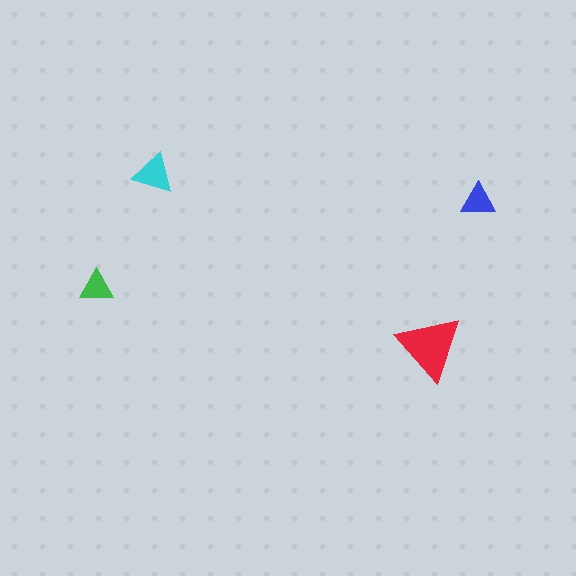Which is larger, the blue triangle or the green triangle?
The blue one.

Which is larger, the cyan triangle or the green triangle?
The cyan one.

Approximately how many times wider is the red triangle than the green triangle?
About 2 times wider.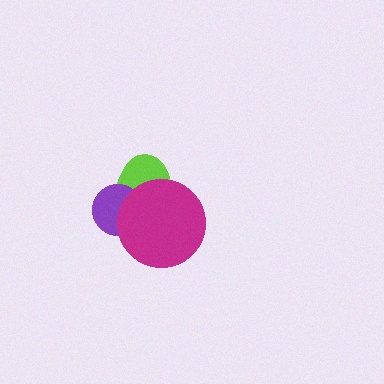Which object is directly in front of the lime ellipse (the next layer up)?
The purple circle is directly in front of the lime ellipse.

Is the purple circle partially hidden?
Yes, it is partially covered by another shape.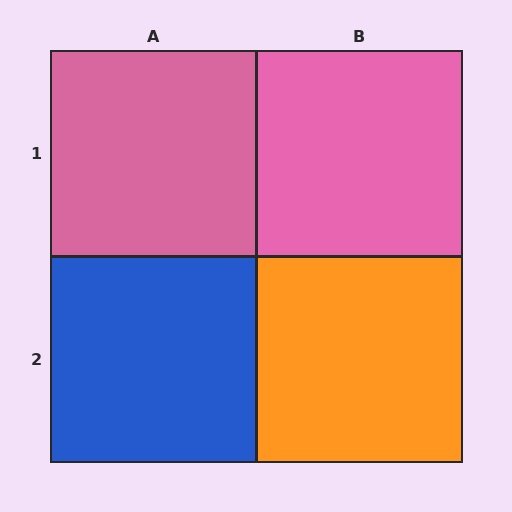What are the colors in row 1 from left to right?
Pink, pink.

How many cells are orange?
1 cell is orange.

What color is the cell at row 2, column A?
Blue.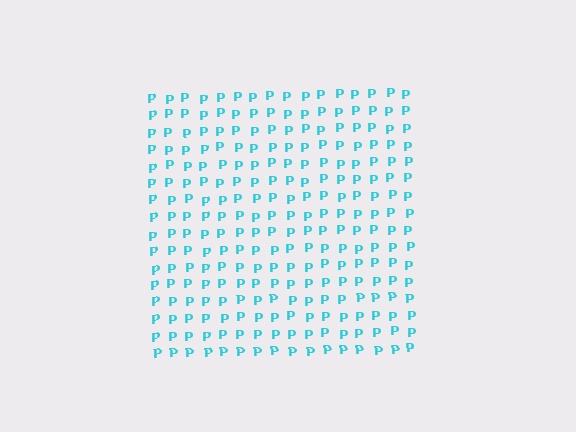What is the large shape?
The large shape is a square.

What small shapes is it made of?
It is made of small letter P's.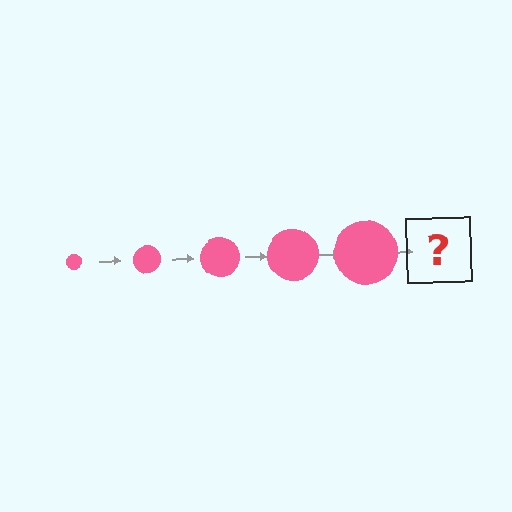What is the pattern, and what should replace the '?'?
The pattern is that the circle gets progressively larger each step. The '?' should be a pink circle, larger than the previous one.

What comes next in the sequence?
The next element should be a pink circle, larger than the previous one.